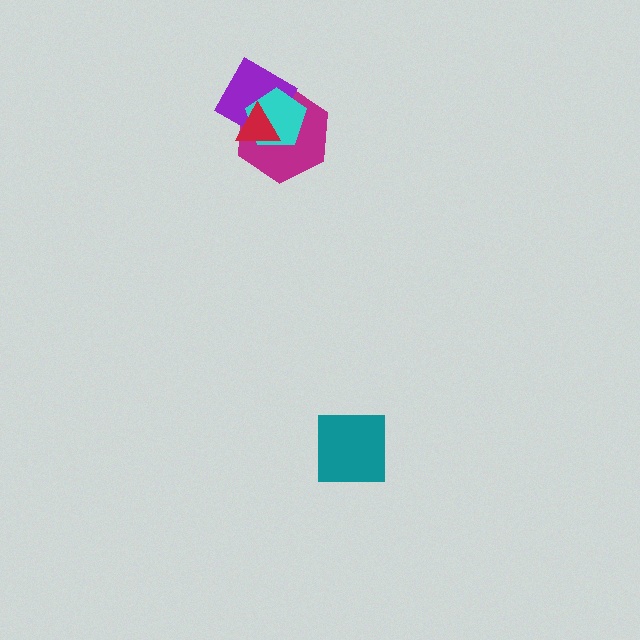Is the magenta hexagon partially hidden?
Yes, it is partially covered by another shape.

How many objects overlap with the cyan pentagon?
3 objects overlap with the cyan pentagon.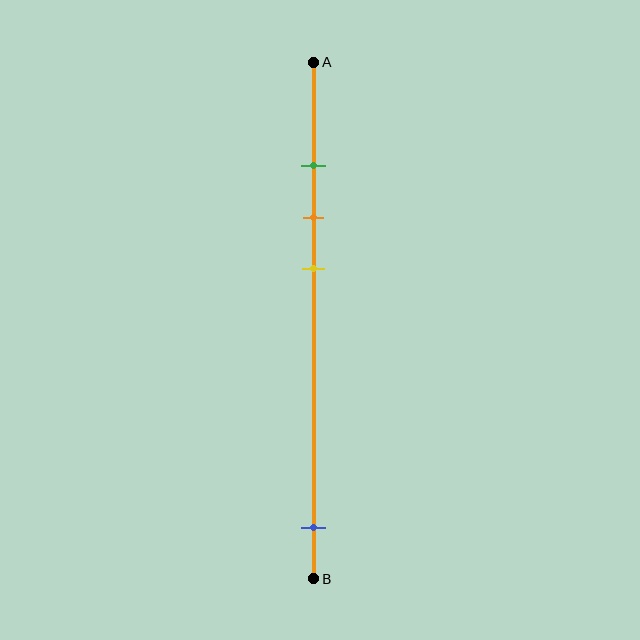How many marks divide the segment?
There are 4 marks dividing the segment.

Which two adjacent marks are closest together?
The green and orange marks are the closest adjacent pair.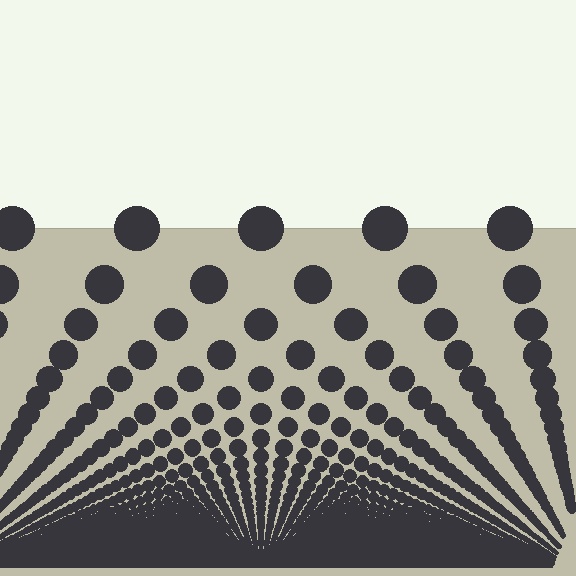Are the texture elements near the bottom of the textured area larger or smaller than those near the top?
Smaller. The gradient is inverted — elements near the bottom are smaller and denser.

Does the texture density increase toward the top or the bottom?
Density increases toward the bottom.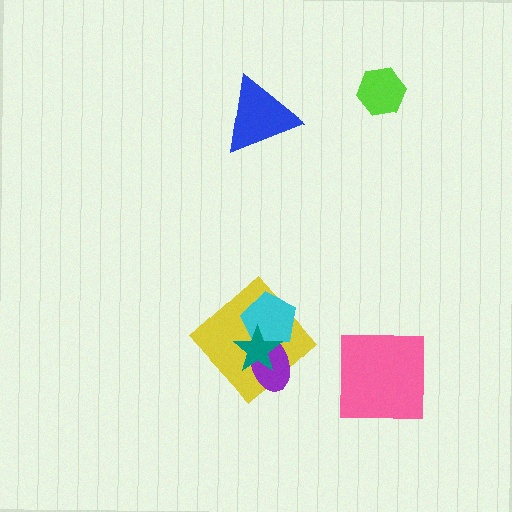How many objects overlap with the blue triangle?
0 objects overlap with the blue triangle.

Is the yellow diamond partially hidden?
Yes, it is partially covered by another shape.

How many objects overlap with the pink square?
0 objects overlap with the pink square.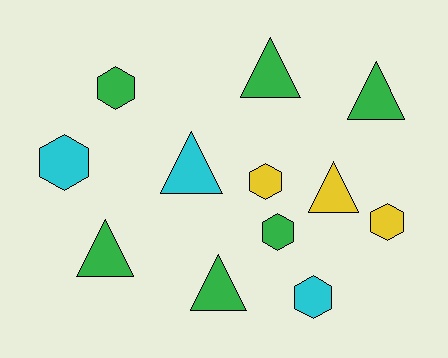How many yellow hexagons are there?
There are 2 yellow hexagons.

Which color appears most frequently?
Green, with 6 objects.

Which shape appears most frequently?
Hexagon, with 6 objects.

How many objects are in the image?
There are 12 objects.